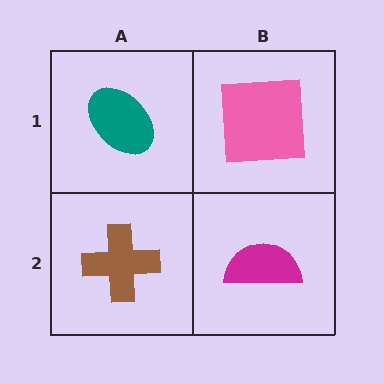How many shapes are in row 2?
2 shapes.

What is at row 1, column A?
A teal ellipse.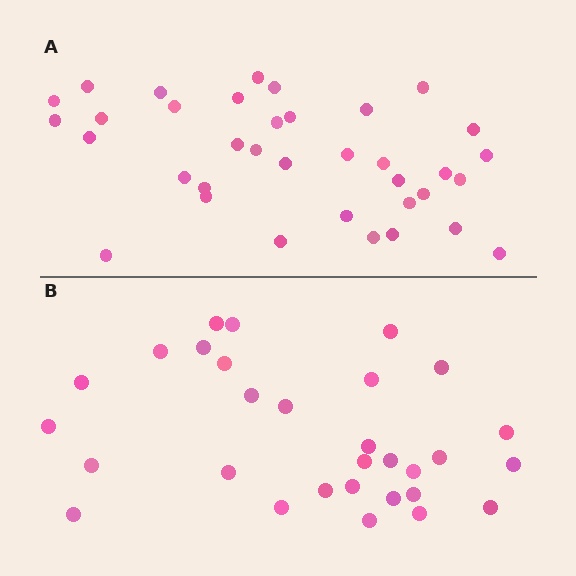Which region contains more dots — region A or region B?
Region A (the top region) has more dots.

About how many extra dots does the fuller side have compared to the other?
Region A has about 6 more dots than region B.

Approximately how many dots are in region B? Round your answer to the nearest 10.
About 30 dots.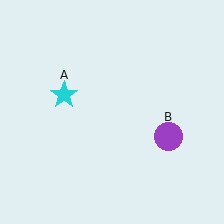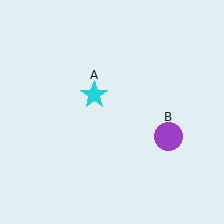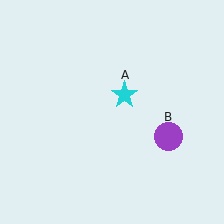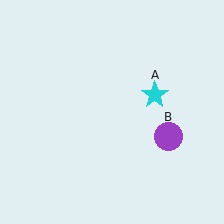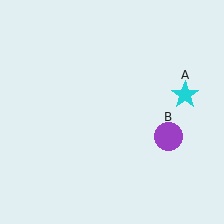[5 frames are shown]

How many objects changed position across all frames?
1 object changed position: cyan star (object A).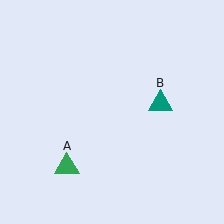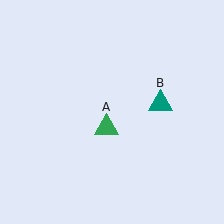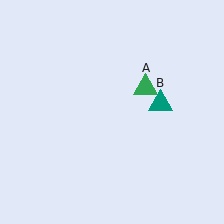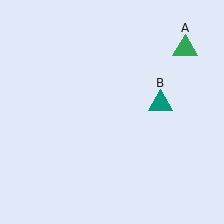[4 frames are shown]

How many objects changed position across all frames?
1 object changed position: green triangle (object A).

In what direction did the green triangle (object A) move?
The green triangle (object A) moved up and to the right.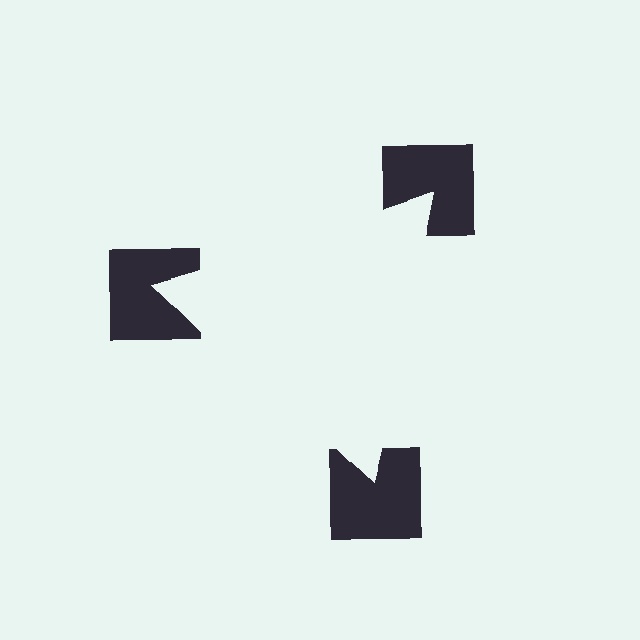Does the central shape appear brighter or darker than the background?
It typically appears slightly brighter than the background, even though no actual brightness change is drawn.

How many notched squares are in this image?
There are 3 — one at each vertex of the illusory triangle.